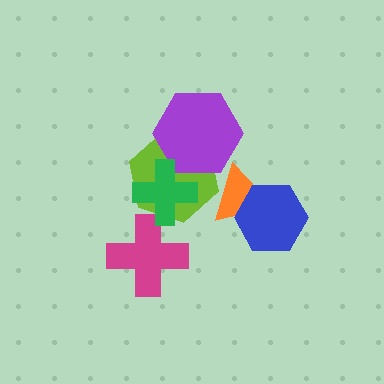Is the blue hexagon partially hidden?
No, no other shape covers it.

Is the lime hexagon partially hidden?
Yes, it is partially covered by another shape.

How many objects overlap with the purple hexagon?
2 objects overlap with the purple hexagon.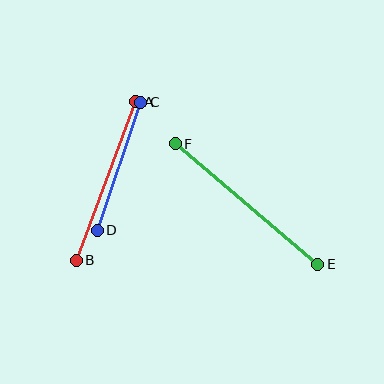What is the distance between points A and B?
The distance is approximately 169 pixels.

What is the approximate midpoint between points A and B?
The midpoint is at approximately (106, 181) pixels.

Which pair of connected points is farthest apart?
Points E and F are farthest apart.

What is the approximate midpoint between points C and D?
The midpoint is at approximately (119, 166) pixels.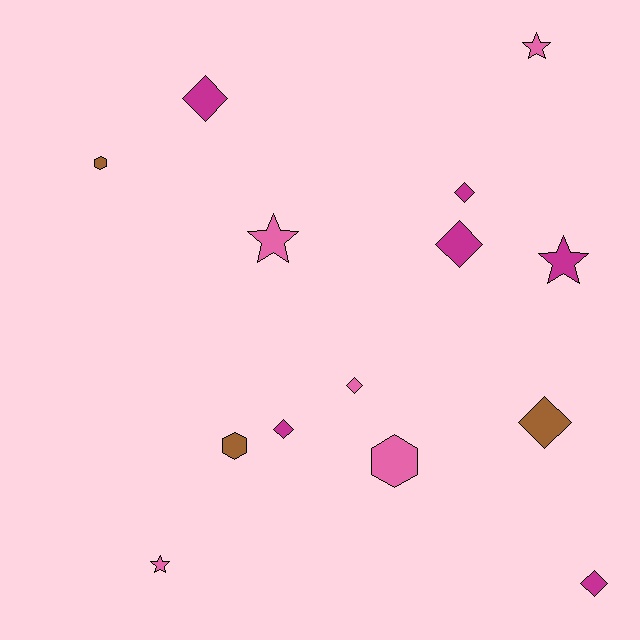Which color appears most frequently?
Magenta, with 6 objects.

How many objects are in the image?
There are 14 objects.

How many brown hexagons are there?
There are 2 brown hexagons.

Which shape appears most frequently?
Diamond, with 7 objects.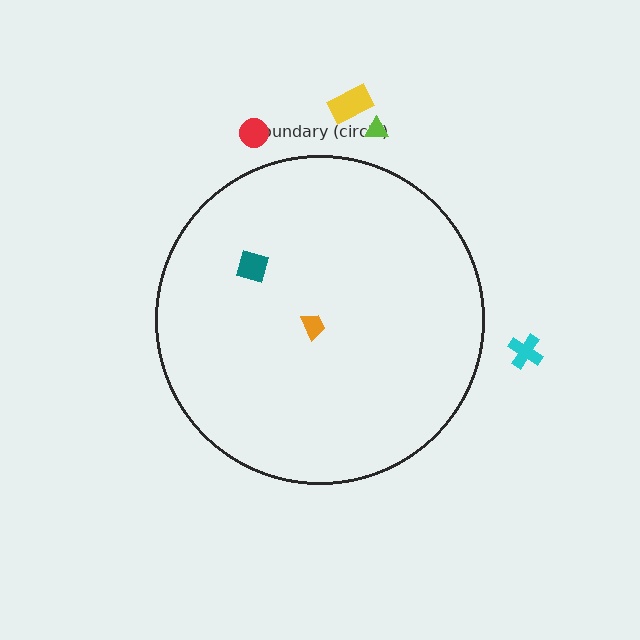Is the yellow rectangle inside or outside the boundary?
Outside.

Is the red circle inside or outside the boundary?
Outside.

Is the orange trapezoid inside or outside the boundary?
Inside.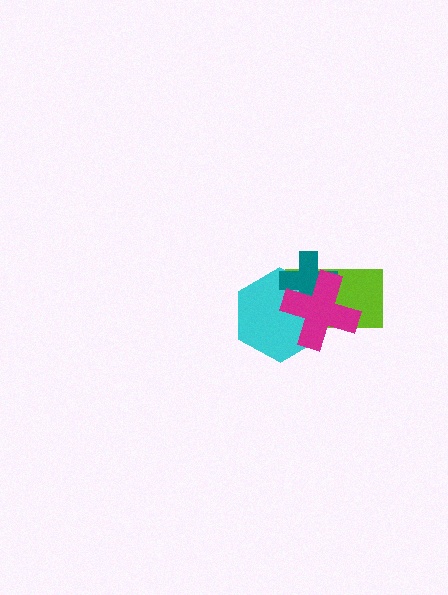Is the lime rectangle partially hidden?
Yes, it is partially covered by another shape.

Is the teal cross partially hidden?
Yes, it is partially covered by another shape.